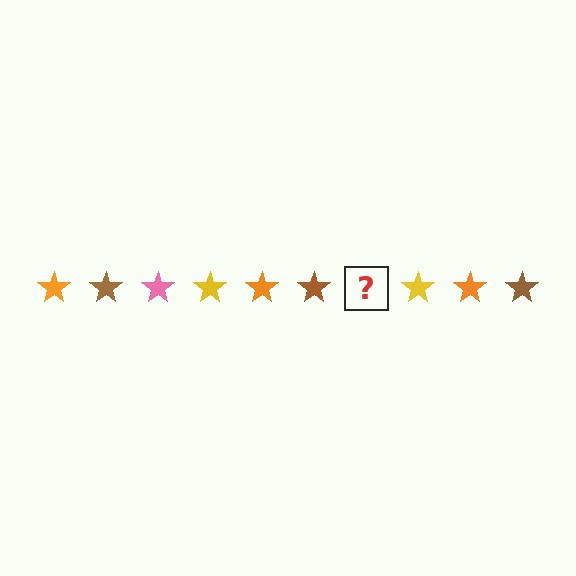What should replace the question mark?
The question mark should be replaced with a pink star.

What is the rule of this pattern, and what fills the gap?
The rule is that the pattern cycles through orange, brown, pink, yellow stars. The gap should be filled with a pink star.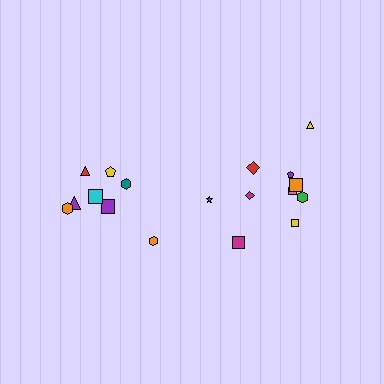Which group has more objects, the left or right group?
The right group.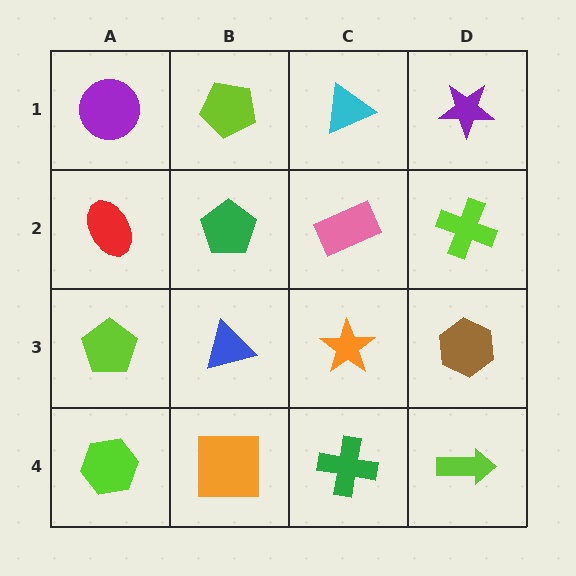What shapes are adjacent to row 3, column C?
A pink rectangle (row 2, column C), a green cross (row 4, column C), a blue triangle (row 3, column B), a brown hexagon (row 3, column D).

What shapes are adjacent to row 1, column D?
A lime cross (row 2, column D), a cyan triangle (row 1, column C).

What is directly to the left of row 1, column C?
A lime pentagon.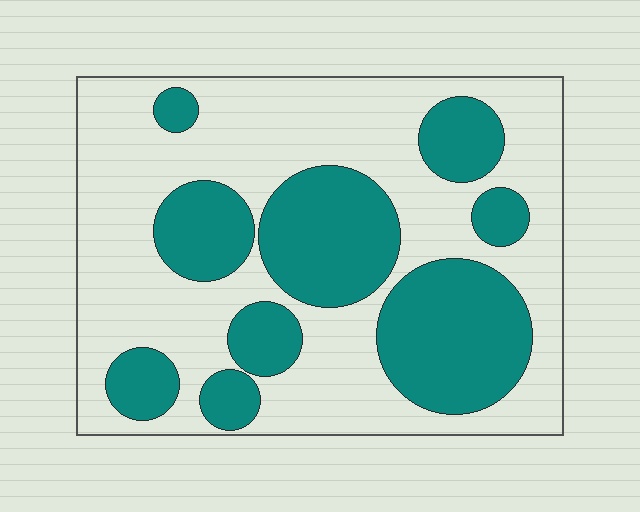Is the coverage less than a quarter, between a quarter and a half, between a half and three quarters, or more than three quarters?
Between a quarter and a half.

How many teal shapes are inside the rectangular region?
9.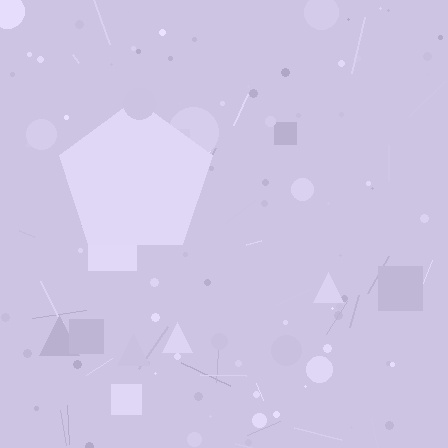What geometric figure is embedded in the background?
A pentagon is embedded in the background.